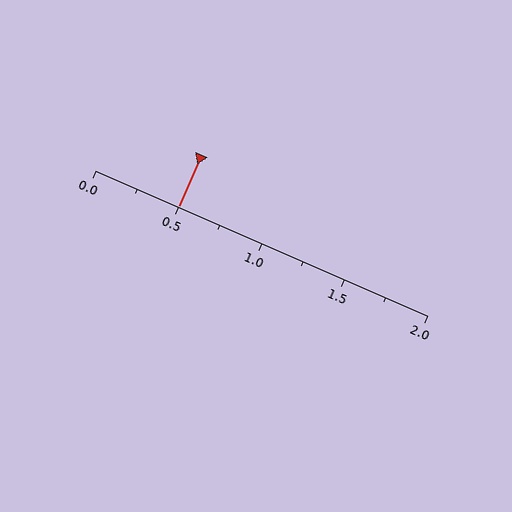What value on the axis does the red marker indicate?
The marker indicates approximately 0.5.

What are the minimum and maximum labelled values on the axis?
The axis runs from 0.0 to 2.0.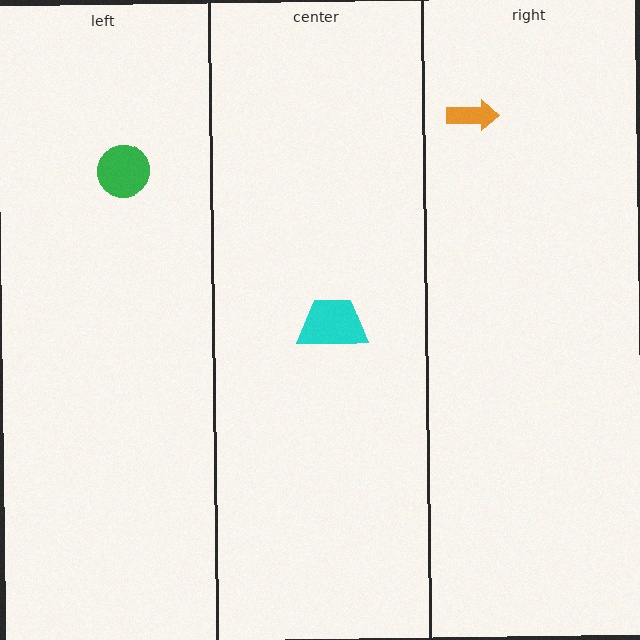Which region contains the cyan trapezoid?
The center region.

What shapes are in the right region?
The orange arrow.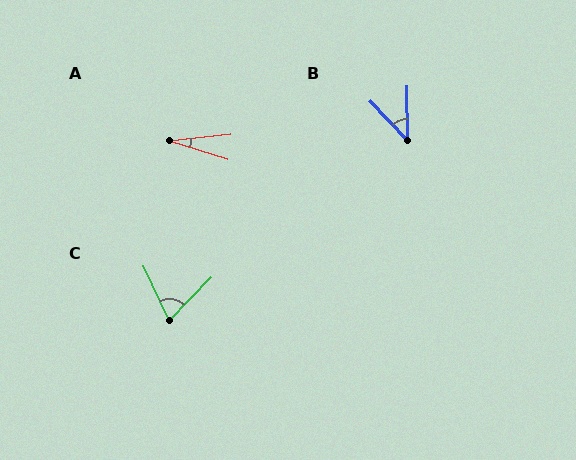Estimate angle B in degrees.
Approximately 43 degrees.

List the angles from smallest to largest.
A (23°), B (43°), C (69°).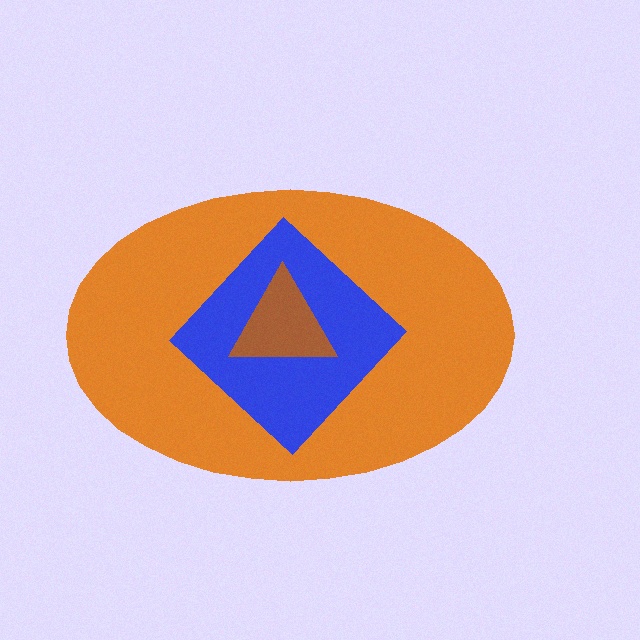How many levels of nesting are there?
3.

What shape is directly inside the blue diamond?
The brown triangle.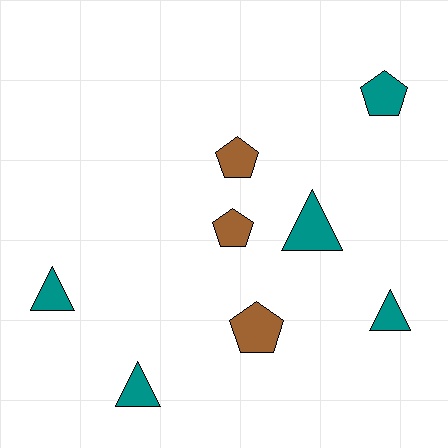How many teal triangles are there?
There are 4 teal triangles.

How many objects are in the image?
There are 8 objects.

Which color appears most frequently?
Teal, with 5 objects.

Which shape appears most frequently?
Triangle, with 4 objects.